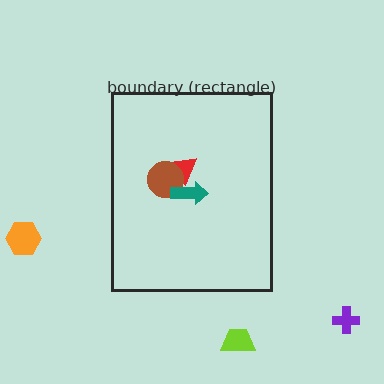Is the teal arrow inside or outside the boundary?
Inside.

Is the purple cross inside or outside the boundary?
Outside.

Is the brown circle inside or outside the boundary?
Inside.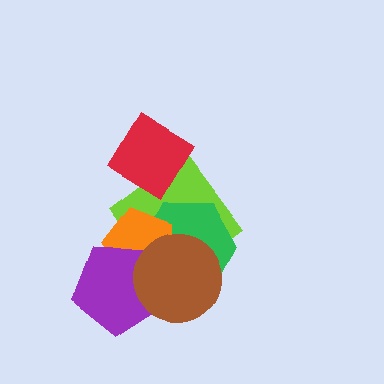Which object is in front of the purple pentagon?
The brown circle is in front of the purple pentagon.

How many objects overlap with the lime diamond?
4 objects overlap with the lime diamond.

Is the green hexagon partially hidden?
Yes, it is partially covered by another shape.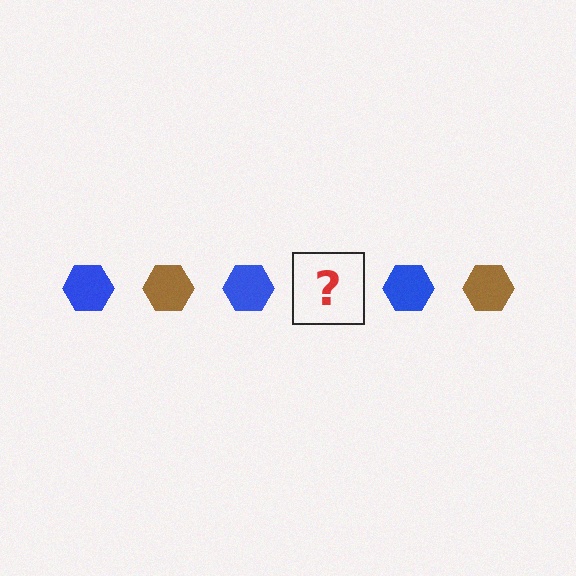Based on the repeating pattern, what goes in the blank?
The blank should be a brown hexagon.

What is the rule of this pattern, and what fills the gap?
The rule is that the pattern cycles through blue, brown hexagons. The gap should be filled with a brown hexagon.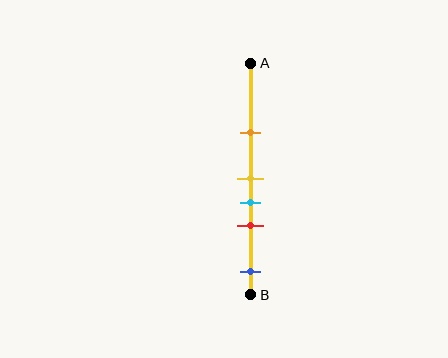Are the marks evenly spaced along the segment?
No, the marks are not evenly spaced.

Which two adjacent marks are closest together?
The yellow and cyan marks are the closest adjacent pair.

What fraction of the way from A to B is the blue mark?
The blue mark is approximately 90% (0.9) of the way from A to B.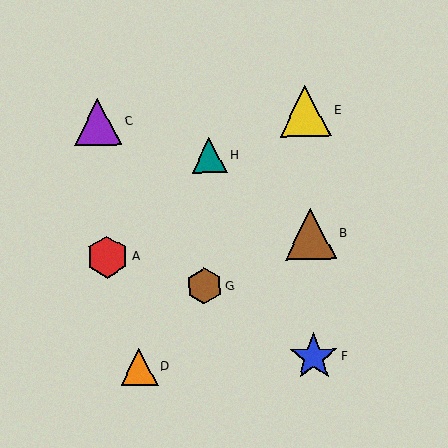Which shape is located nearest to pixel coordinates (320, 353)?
The blue star (labeled F) at (314, 357) is nearest to that location.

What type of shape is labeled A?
Shape A is a red hexagon.